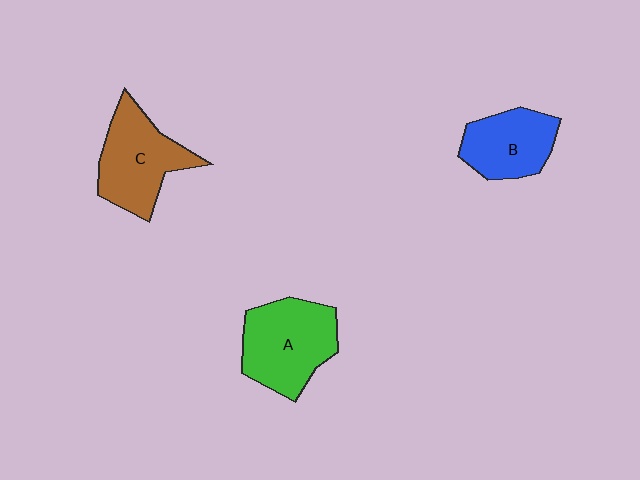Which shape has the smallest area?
Shape B (blue).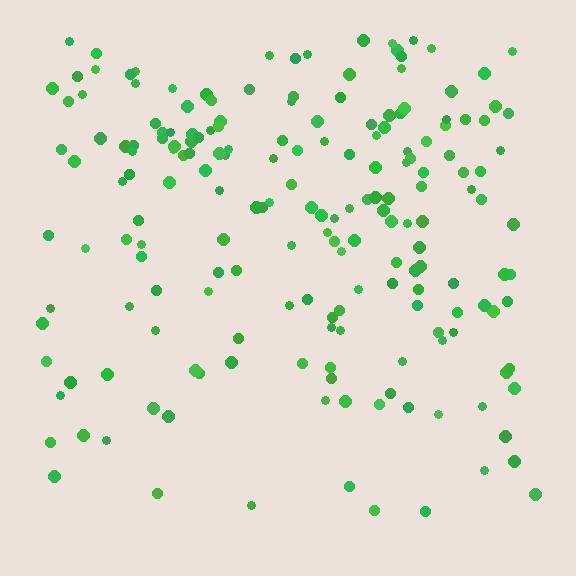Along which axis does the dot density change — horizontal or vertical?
Vertical.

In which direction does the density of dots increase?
From bottom to top, with the top side densest.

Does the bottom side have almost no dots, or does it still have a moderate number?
Still a moderate number, just noticeably fewer than the top.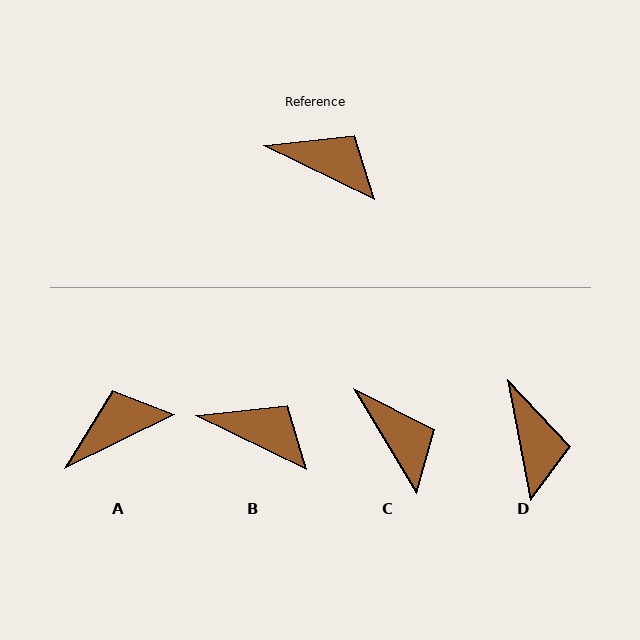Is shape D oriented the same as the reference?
No, it is off by about 53 degrees.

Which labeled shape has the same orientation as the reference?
B.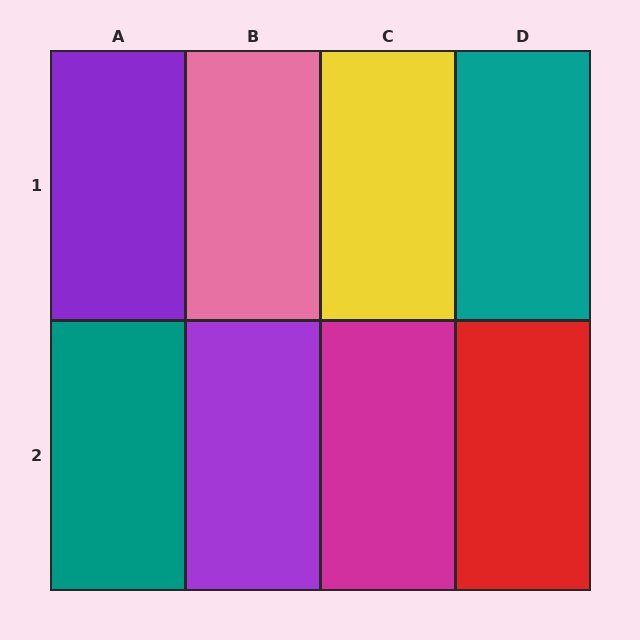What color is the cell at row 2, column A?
Teal.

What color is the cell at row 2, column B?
Purple.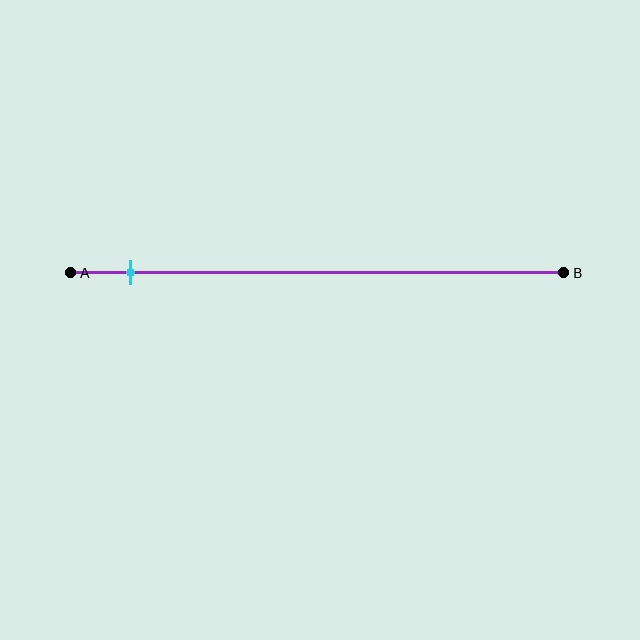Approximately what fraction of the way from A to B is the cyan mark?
The cyan mark is approximately 10% of the way from A to B.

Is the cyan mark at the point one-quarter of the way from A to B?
No, the mark is at about 10% from A, not at the 25% one-quarter point.